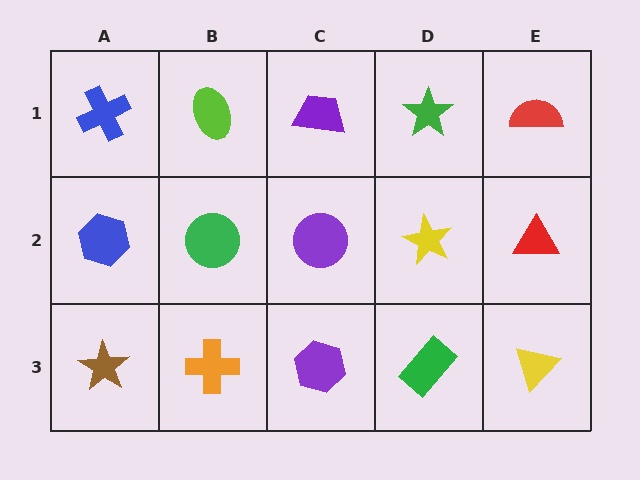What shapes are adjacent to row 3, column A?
A blue hexagon (row 2, column A), an orange cross (row 3, column B).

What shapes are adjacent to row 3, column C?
A purple circle (row 2, column C), an orange cross (row 3, column B), a green rectangle (row 3, column D).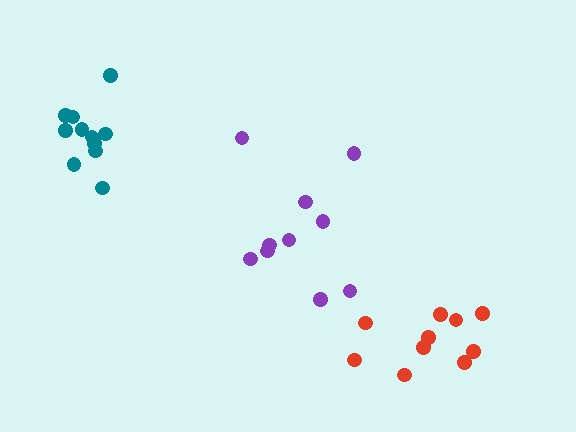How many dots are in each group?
Group 1: 10 dots, Group 2: 11 dots, Group 3: 10 dots (31 total).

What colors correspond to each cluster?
The clusters are colored: red, teal, purple.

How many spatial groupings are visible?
There are 3 spatial groupings.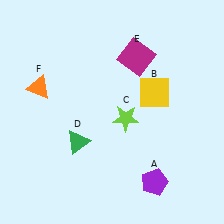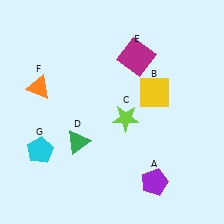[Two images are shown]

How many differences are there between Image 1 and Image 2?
There is 1 difference between the two images.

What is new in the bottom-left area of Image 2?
A cyan pentagon (G) was added in the bottom-left area of Image 2.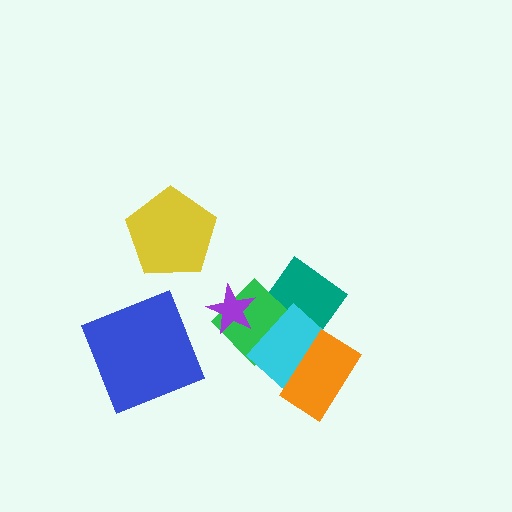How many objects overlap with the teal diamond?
2 objects overlap with the teal diamond.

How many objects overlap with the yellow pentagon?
0 objects overlap with the yellow pentagon.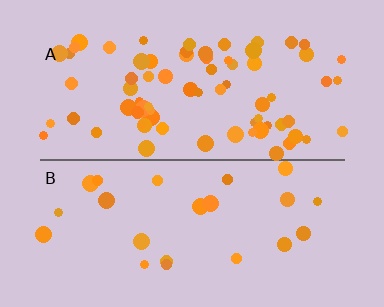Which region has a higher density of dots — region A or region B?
A (the top).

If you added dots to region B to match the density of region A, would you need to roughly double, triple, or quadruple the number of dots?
Approximately triple.